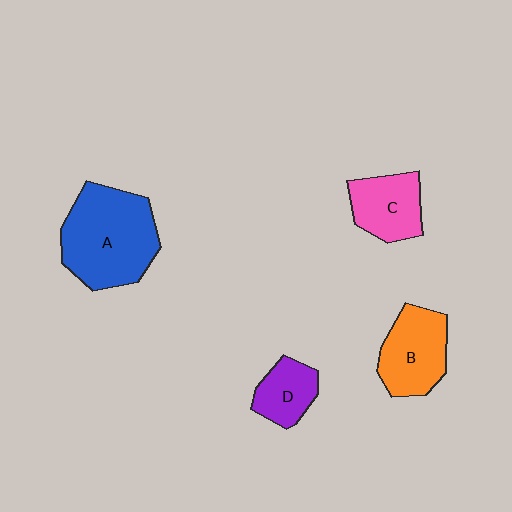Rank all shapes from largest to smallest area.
From largest to smallest: A (blue), B (orange), C (pink), D (purple).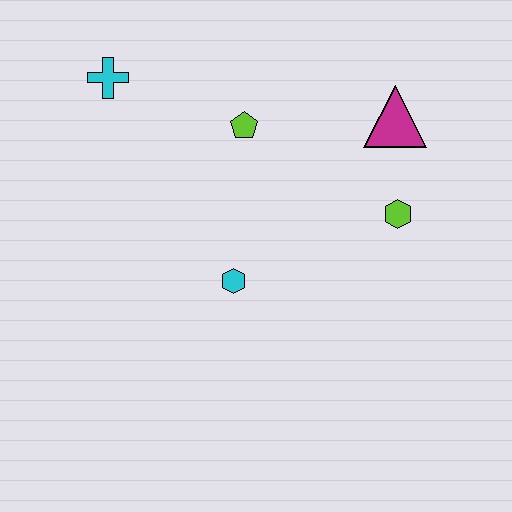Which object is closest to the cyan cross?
The lime pentagon is closest to the cyan cross.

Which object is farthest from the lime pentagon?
The lime hexagon is farthest from the lime pentagon.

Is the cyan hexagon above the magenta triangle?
No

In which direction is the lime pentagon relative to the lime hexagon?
The lime pentagon is to the left of the lime hexagon.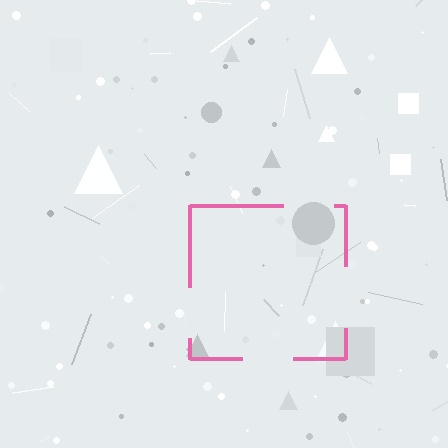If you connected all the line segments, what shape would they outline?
They would outline a square.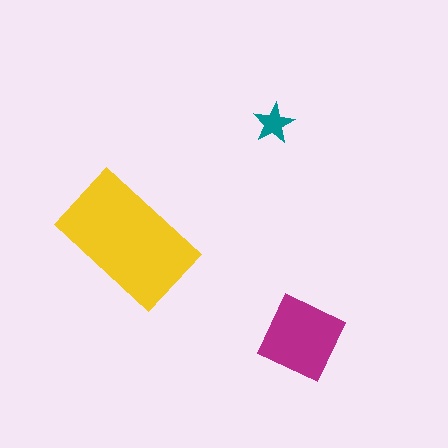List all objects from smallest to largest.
The teal star, the magenta square, the yellow rectangle.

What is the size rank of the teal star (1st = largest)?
3rd.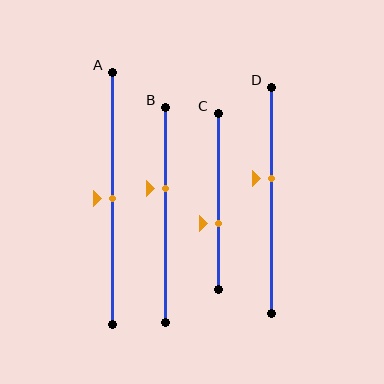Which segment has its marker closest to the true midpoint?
Segment A has its marker closest to the true midpoint.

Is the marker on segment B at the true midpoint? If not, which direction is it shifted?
No, the marker on segment B is shifted upward by about 12% of the segment length.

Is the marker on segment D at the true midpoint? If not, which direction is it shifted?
No, the marker on segment D is shifted upward by about 10% of the segment length.